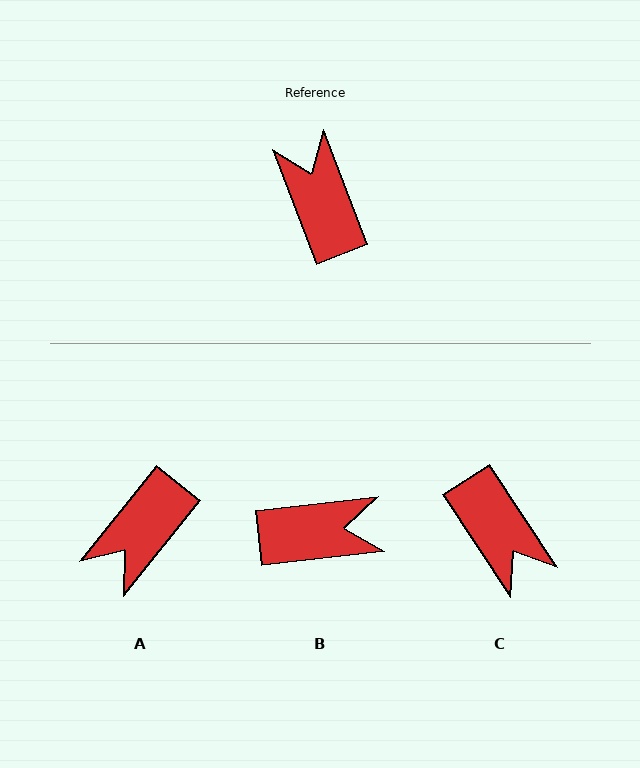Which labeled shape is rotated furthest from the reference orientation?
C, about 167 degrees away.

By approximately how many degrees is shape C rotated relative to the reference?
Approximately 167 degrees clockwise.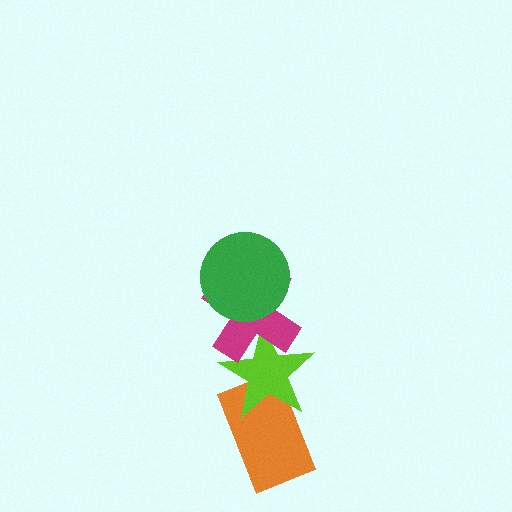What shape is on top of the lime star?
The magenta cross is on top of the lime star.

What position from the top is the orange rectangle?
The orange rectangle is 4th from the top.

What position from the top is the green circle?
The green circle is 1st from the top.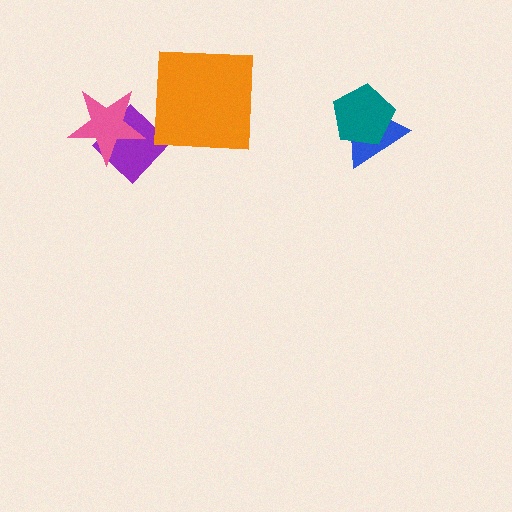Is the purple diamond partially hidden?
Yes, it is partially covered by another shape.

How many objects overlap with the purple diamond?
1 object overlaps with the purple diamond.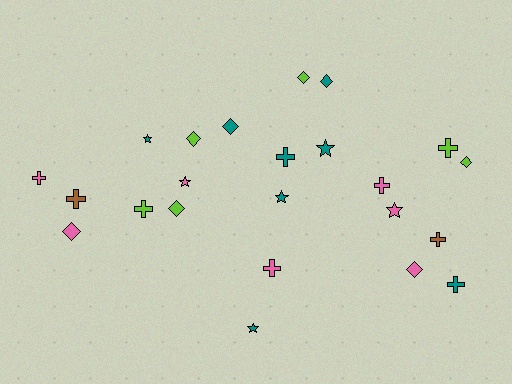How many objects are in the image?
There are 23 objects.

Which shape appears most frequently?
Cross, with 9 objects.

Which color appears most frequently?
Teal, with 8 objects.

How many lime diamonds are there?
There are 4 lime diamonds.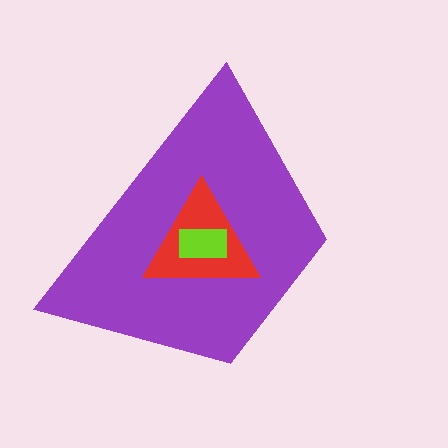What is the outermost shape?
The purple trapezoid.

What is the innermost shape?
The lime rectangle.